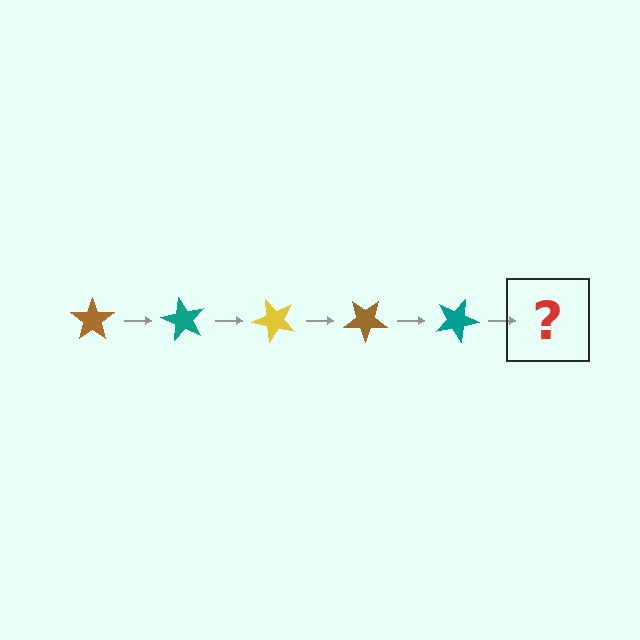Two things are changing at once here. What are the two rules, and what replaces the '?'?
The two rules are that it rotates 60 degrees each step and the color cycles through brown, teal, and yellow. The '?' should be a yellow star, rotated 300 degrees from the start.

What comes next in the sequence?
The next element should be a yellow star, rotated 300 degrees from the start.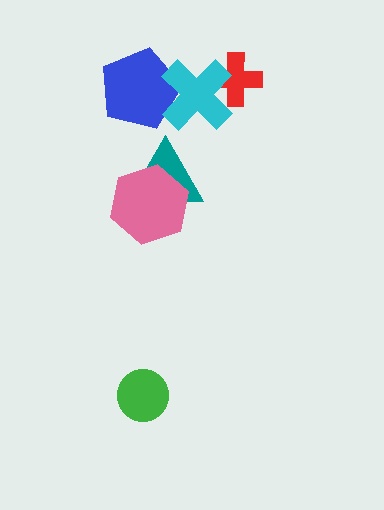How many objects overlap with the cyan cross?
2 objects overlap with the cyan cross.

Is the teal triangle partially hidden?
Yes, it is partially covered by another shape.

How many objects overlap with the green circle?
0 objects overlap with the green circle.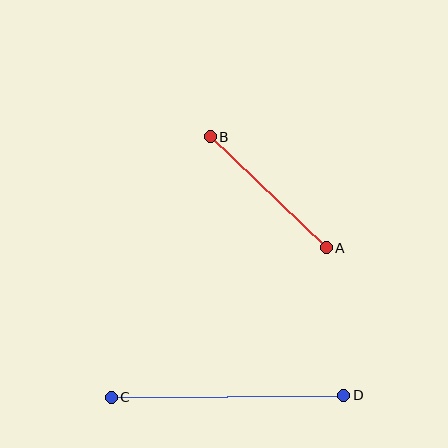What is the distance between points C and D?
The distance is approximately 232 pixels.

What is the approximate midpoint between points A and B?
The midpoint is at approximately (268, 192) pixels.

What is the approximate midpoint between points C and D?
The midpoint is at approximately (228, 396) pixels.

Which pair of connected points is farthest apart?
Points C and D are farthest apart.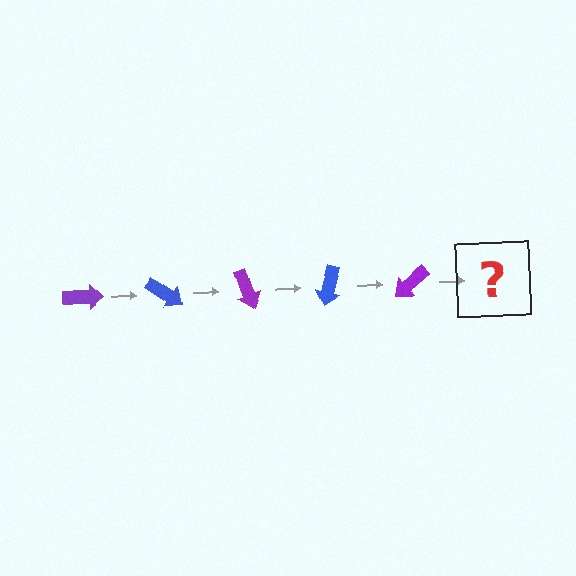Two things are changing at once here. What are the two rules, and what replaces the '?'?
The two rules are that it rotates 35 degrees each step and the color cycles through purple and blue. The '?' should be a blue arrow, rotated 175 degrees from the start.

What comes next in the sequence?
The next element should be a blue arrow, rotated 175 degrees from the start.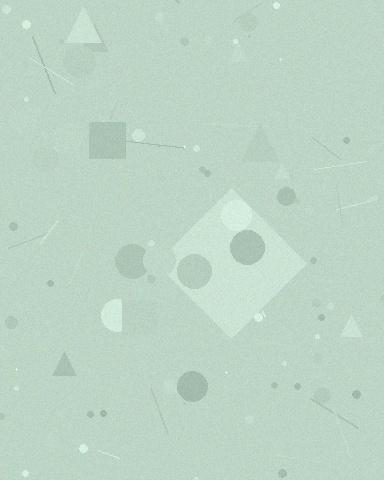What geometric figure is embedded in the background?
A diamond is embedded in the background.